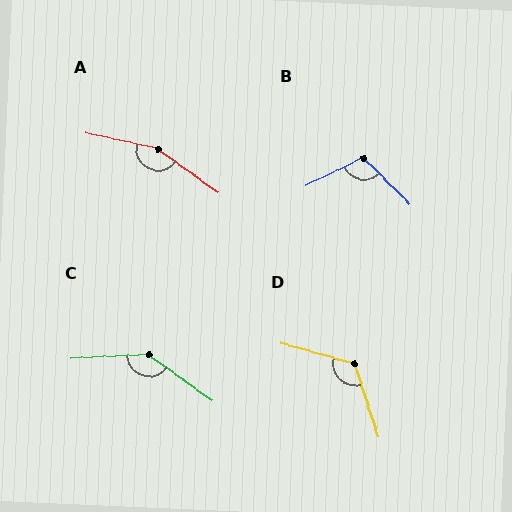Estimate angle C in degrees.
Approximately 141 degrees.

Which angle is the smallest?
B, at approximately 108 degrees.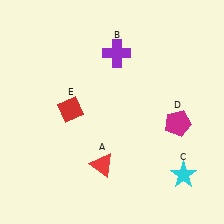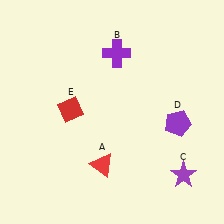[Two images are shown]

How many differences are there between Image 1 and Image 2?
There are 2 differences between the two images.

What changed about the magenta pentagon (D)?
In Image 1, D is magenta. In Image 2, it changed to purple.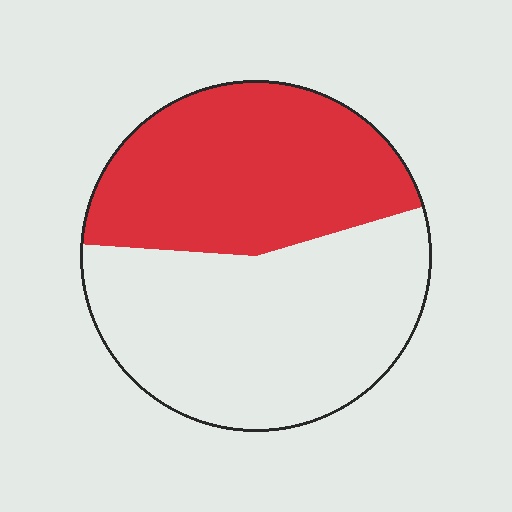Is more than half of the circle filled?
No.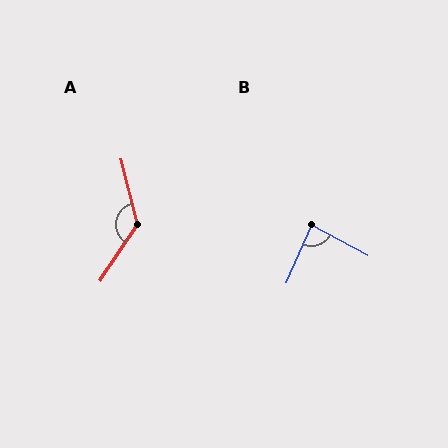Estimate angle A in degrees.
Approximately 133 degrees.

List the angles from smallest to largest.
B (85°), A (133°).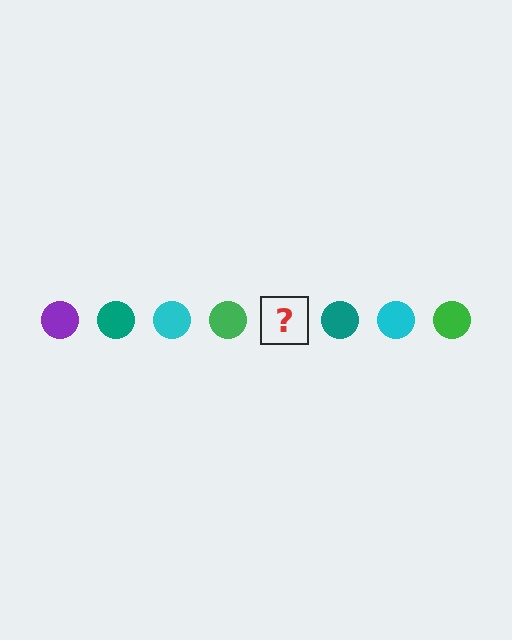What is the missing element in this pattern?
The missing element is a purple circle.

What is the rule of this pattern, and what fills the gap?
The rule is that the pattern cycles through purple, teal, cyan, green circles. The gap should be filled with a purple circle.